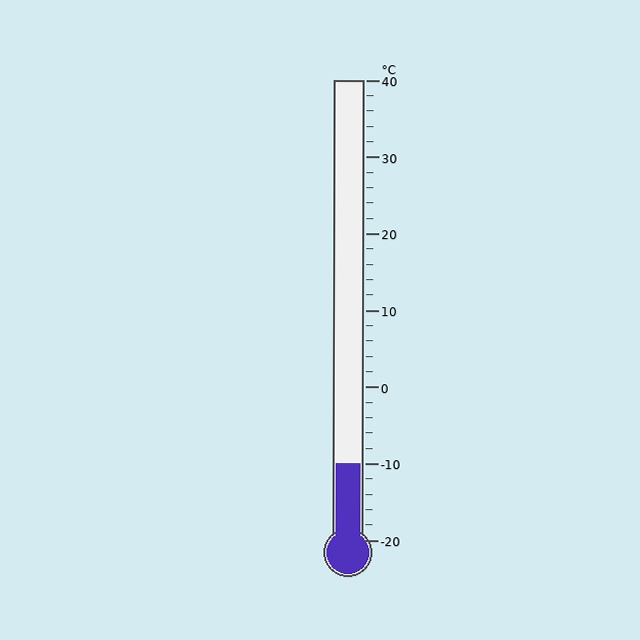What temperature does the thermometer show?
The thermometer shows approximately -10°C.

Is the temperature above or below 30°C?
The temperature is below 30°C.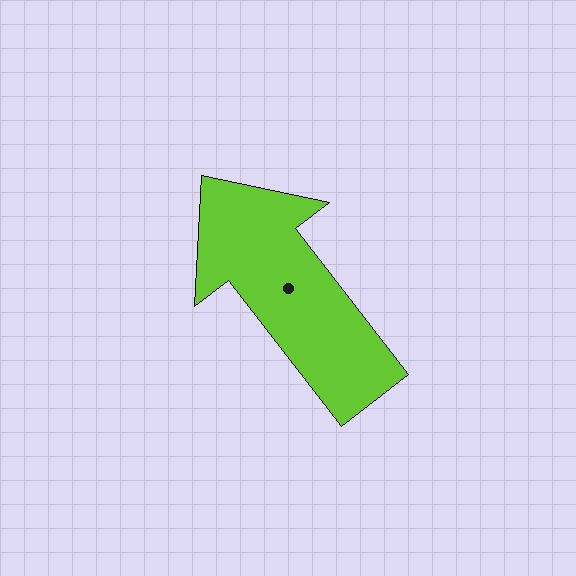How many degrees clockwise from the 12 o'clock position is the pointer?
Approximately 322 degrees.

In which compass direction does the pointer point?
Northwest.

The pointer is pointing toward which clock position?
Roughly 11 o'clock.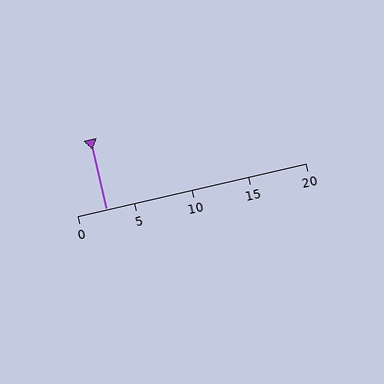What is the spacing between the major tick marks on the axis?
The major ticks are spaced 5 apart.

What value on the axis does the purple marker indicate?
The marker indicates approximately 2.5.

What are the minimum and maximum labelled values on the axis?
The axis runs from 0 to 20.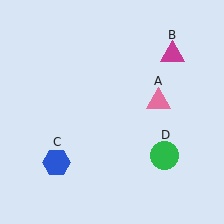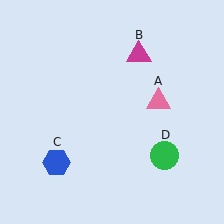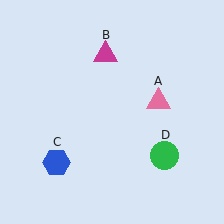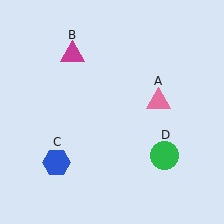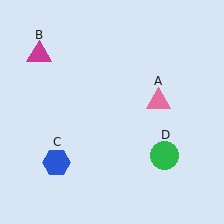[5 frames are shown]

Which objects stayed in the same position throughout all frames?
Pink triangle (object A) and blue hexagon (object C) and green circle (object D) remained stationary.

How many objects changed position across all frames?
1 object changed position: magenta triangle (object B).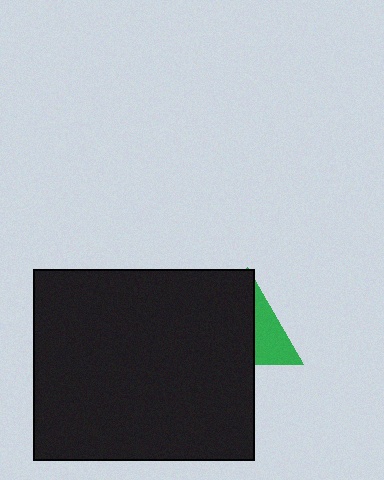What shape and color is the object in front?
The object in front is a black rectangle.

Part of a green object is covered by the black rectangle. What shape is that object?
It is a triangle.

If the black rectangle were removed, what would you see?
You would see the complete green triangle.